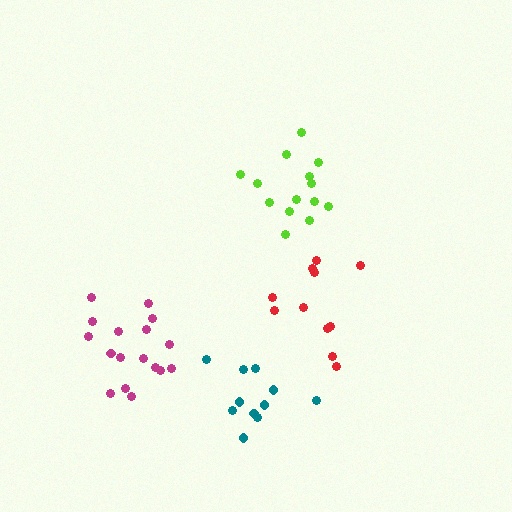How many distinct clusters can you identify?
There are 4 distinct clusters.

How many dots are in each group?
Group 1: 17 dots, Group 2: 11 dots, Group 3: 11 dots, Group 4: 14 dots (53 total).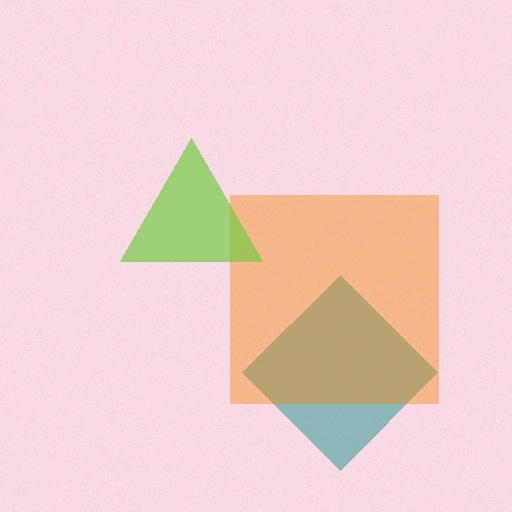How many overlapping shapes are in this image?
There are 3 overlapping shapes in the image.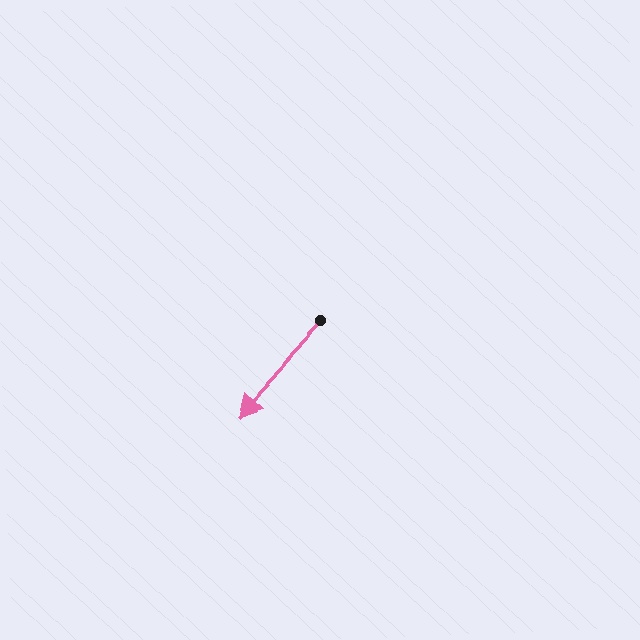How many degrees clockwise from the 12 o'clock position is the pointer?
Approximately 222 degrees.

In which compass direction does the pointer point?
Southwest.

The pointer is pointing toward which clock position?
Roughly 7 o'clock.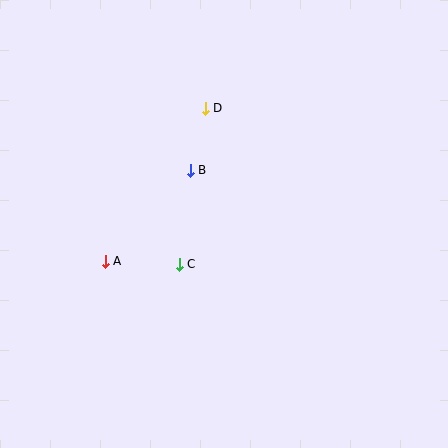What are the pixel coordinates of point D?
Point D is at (205, 108).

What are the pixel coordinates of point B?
Point B is at (190, 170).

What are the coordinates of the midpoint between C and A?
The midpoint between C and A is at (142, 263).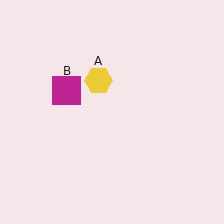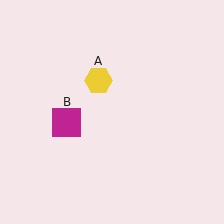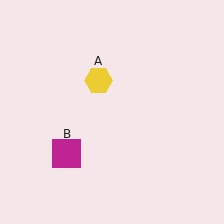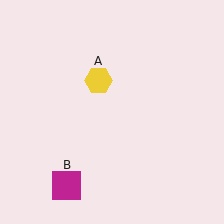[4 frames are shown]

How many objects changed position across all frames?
1 object changed position: magenta square (object B).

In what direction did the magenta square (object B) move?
The magenta square (object B) moved down.